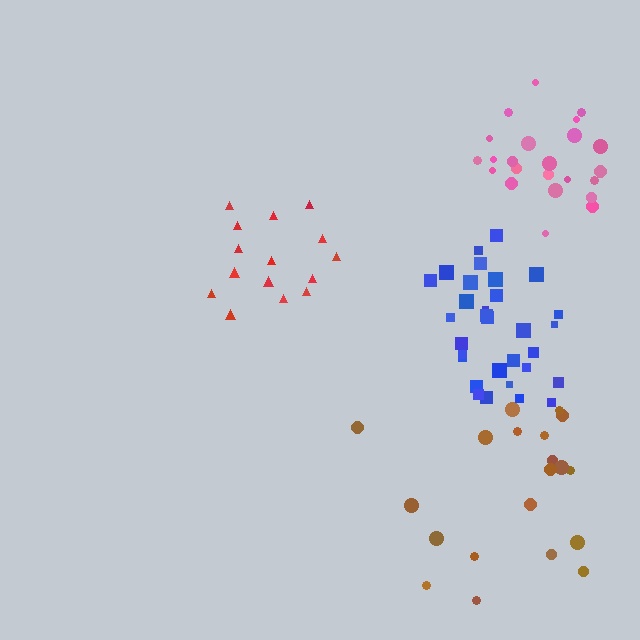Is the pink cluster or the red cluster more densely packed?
Pink.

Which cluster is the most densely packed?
Blue.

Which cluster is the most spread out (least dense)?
Brown.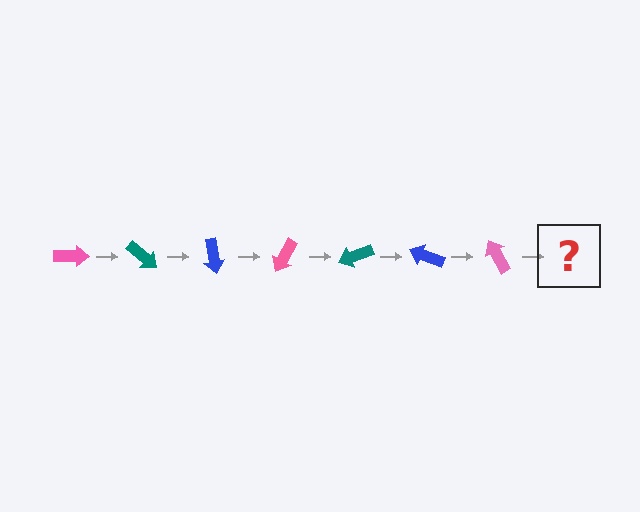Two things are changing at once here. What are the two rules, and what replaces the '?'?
The two rules are that it rotates 40 degrees each step and the color cycles through pink, teal, and blue. The '?' should be a teal arrow, rotated 280 degrees from the start.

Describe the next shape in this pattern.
It should be a teal arrow, rotated 280 degrees from the start.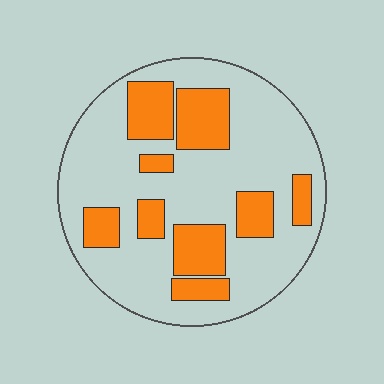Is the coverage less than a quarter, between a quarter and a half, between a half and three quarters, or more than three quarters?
Between a quarter and a half.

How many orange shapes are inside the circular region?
9.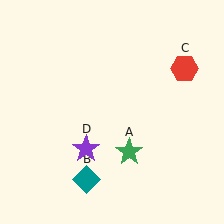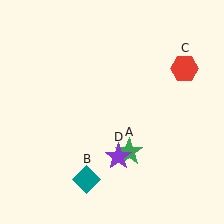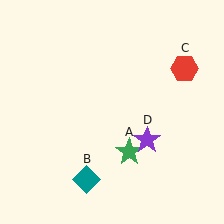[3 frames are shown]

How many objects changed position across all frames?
1 object changed position: purple star (object D).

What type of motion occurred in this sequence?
The purple star (object D) rotated counterclockwise around the center of the scene.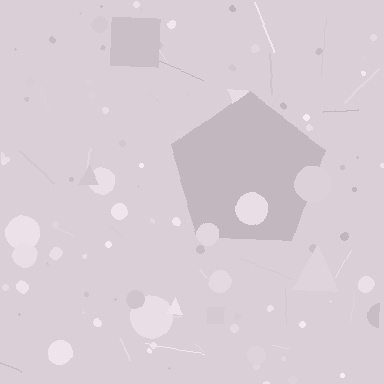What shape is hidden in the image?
A pentagon is hidden in the image.